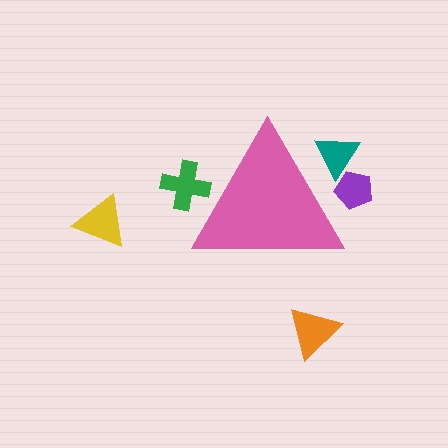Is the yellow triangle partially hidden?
No, the yellow triangle is fully visible.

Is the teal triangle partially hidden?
Yes, the teal triangle is partially hidden behind the pink triangle.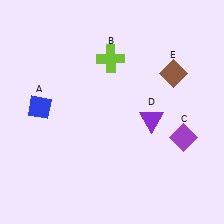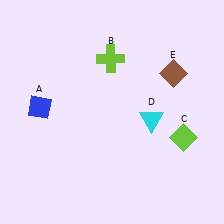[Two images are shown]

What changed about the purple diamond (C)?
In Image 1, C is purple. In Image 2, it changed to lime.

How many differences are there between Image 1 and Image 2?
There are 2 differences between the two images.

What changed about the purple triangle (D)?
In Image 1, D is purple. In Image 2, it changed to cyan.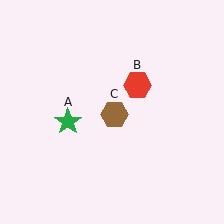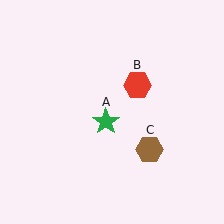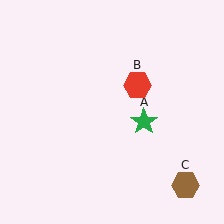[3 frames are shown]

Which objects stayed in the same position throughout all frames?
Red hexagon (object B) remained stationary.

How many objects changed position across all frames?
2 objects changed position: green star (object A), brown hexagon (object C).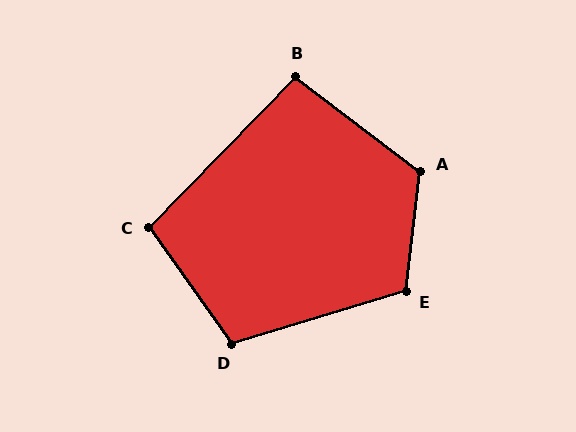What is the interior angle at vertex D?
Approximately 109 degrees (obtuse).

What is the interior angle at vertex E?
Approximately 114 degrees (obtuse).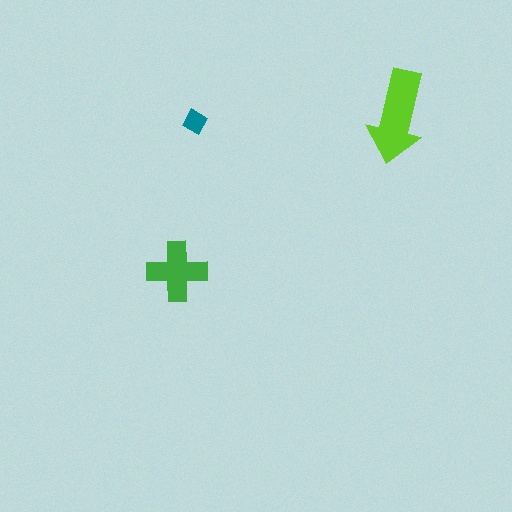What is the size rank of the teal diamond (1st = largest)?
3rd.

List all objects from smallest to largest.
The teal diamond, the green cross, the lime arrow.